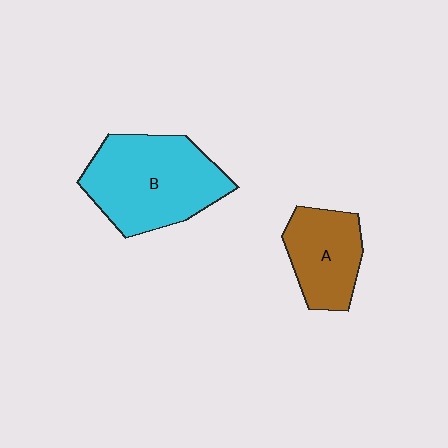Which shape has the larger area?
Shape B (cyan).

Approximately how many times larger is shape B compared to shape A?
Approximately 1.7 times.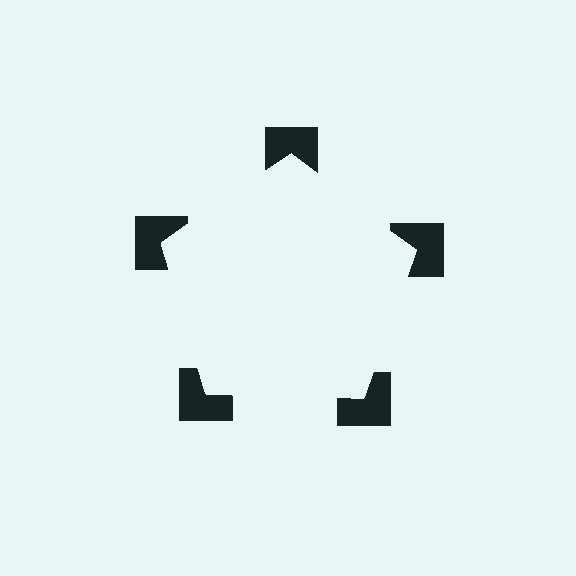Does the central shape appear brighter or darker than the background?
It typically appears slightly brighter than the background, even though no actual brightness change is drawn.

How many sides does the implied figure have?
5 sides.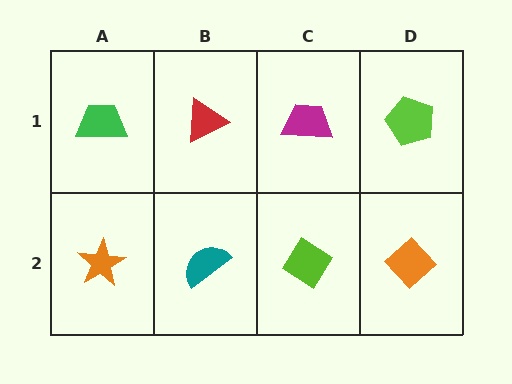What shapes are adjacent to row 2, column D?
A lime pentagon (row 1, column D), a lime diamond (row 2, column C).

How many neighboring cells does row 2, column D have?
2.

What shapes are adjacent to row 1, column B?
A teal semicircle (row 2, column B), a green trapezoid (row 1, column A), a magenta trapezoid (row 1, column C).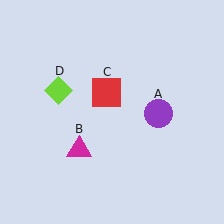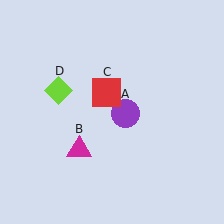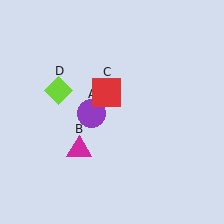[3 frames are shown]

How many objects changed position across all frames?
1 object changed position: purple circle (object A).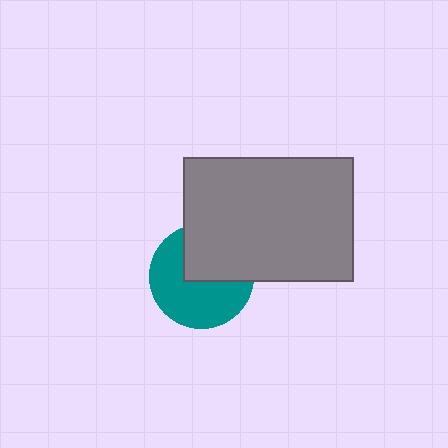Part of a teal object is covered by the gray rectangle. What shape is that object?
It is a circle.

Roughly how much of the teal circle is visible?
About half of it is visible (roughly 60%).